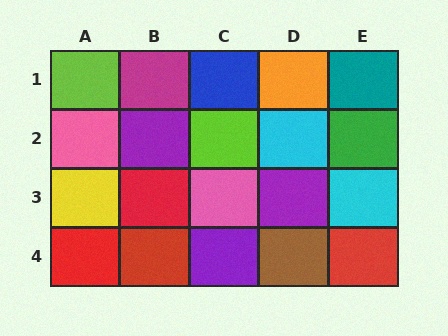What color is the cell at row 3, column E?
Cyan.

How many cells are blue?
1 cell is blue.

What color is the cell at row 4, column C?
Purple.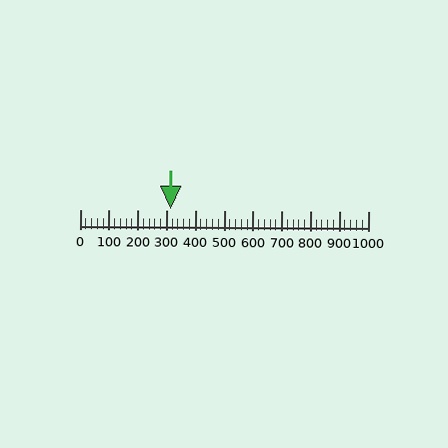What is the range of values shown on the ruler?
The ruler shows values from 0 to 1000.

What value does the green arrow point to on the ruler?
The green arrow points to approximately 315.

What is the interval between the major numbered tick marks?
The major tick marks are spaced 100 units apart.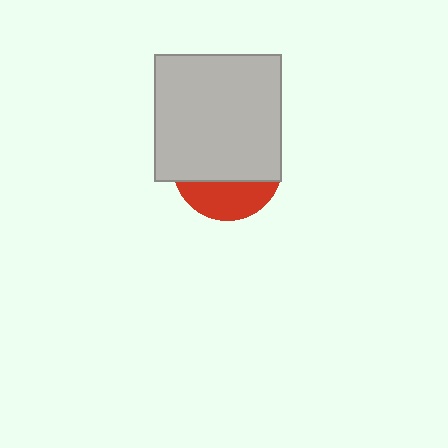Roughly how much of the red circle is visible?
A small part of it is visible (roughly 33%).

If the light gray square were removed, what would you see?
You would see the complete red circle.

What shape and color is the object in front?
The object in front is a light gray square.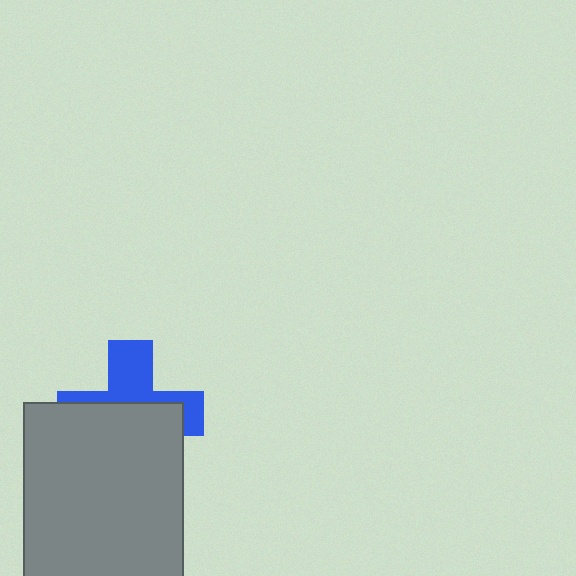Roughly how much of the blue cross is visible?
A small part of it is visible (roughly 40%).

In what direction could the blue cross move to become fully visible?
The blue cross could move up. That would shift it out from behind the gray rectangle entirely.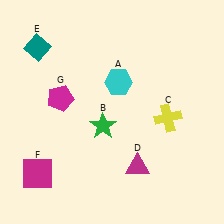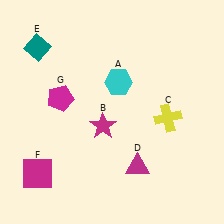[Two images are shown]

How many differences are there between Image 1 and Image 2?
There is 1 difference between the two images.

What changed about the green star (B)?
In Image 1, B is green. In Image 2, it changed to magenta.